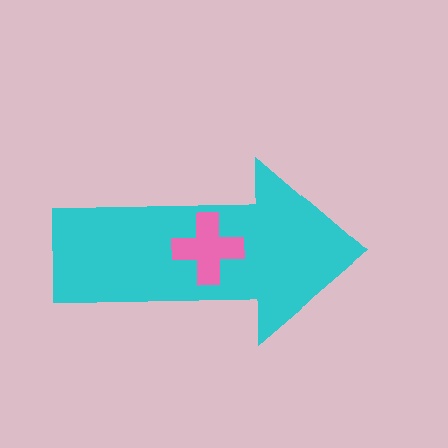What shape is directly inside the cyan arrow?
The pink cross.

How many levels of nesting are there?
2.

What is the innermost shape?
The pink cross.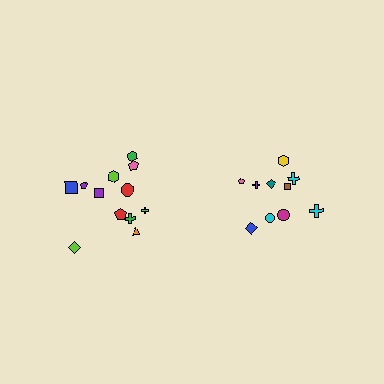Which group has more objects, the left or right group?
The left group.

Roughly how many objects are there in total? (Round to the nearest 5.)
Roughly 20 objects in total.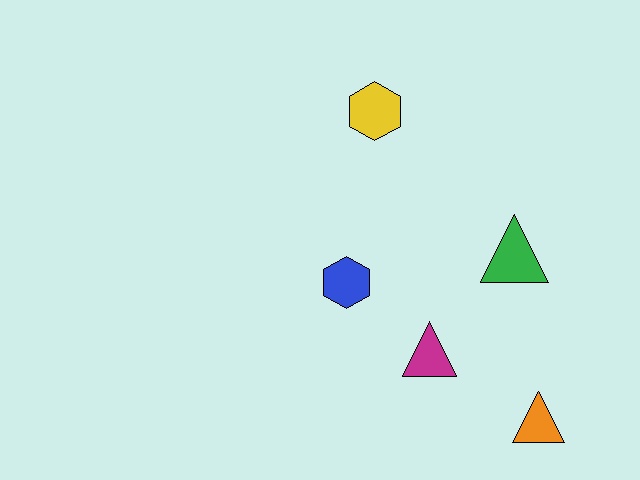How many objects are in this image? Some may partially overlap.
There are 5 objects.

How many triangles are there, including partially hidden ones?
There are 3 triangles.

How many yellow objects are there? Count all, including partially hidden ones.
There is 1 yellow object.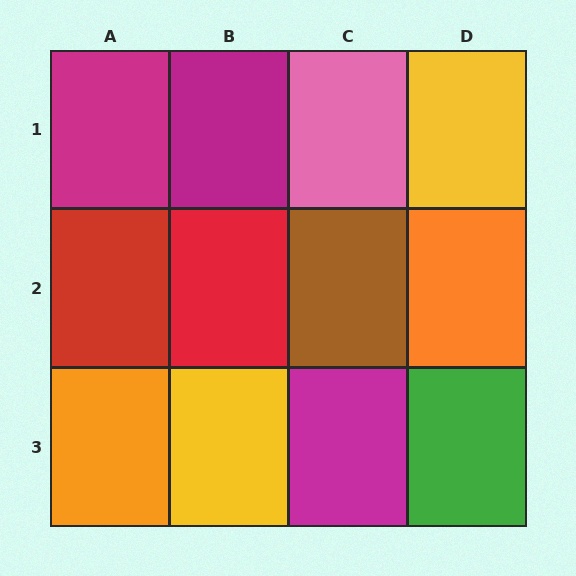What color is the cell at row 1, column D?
Yellow.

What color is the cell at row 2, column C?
Brown.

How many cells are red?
2 cells are red.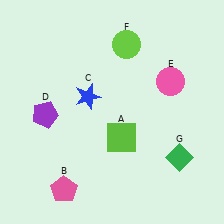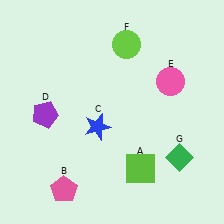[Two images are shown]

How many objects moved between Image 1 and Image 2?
2 objects moved between the two images.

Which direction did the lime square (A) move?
The lime square (A) moved down.